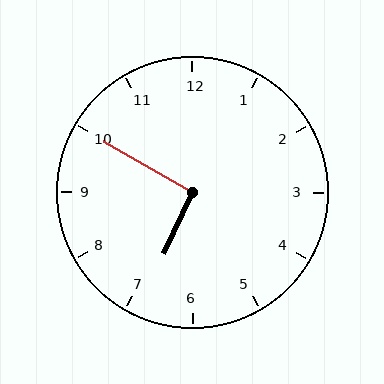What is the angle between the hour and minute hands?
Approximately 95 degrees.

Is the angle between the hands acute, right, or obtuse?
It is right.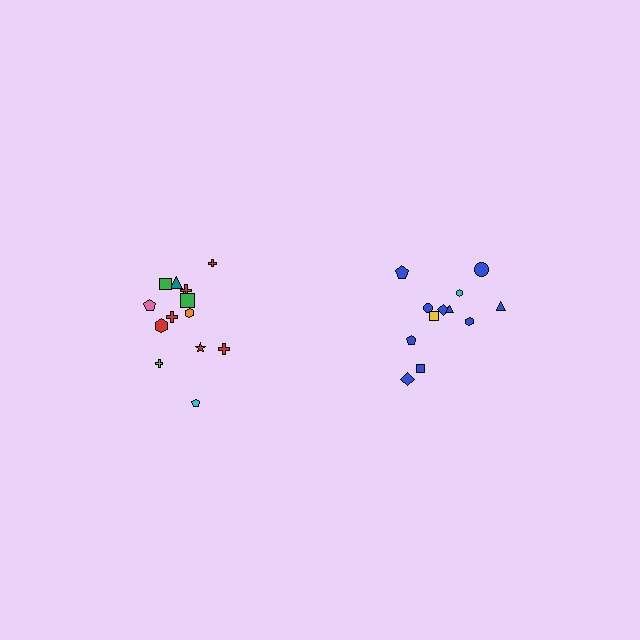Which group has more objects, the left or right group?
The left group.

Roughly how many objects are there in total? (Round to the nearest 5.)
Roughly 25 objects in total.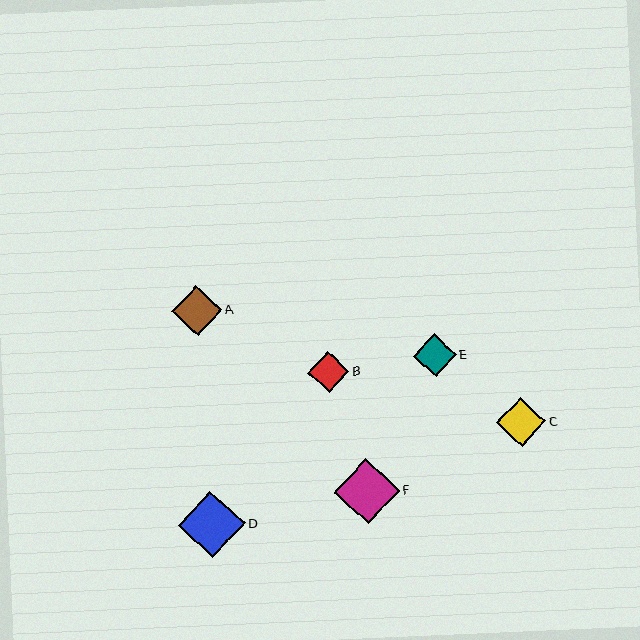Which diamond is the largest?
Diamond D is the largest with a size of approximately 66 pixels.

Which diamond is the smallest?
Diamond B is the smallest with a size of approximately 41 pixels.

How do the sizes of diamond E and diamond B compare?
Diamond E and diamond B are approximately the same size.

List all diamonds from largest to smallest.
From largest to smallest: D, F, A, C, E, B.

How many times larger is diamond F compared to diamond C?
Diamond F is approximately 1.3 times the size of diamond C.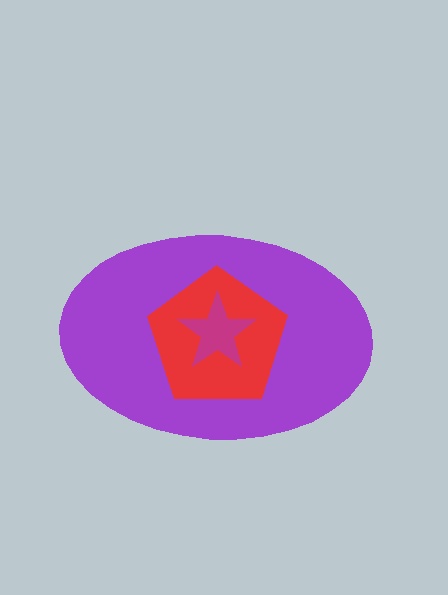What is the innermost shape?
The magenta star.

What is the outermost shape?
The purple ellipse.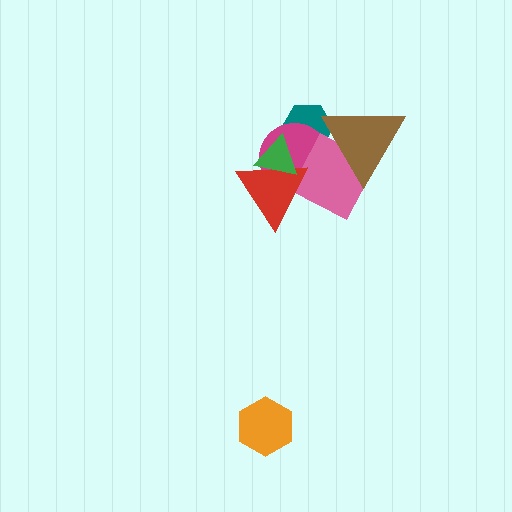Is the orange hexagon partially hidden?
No, no other shape covers it.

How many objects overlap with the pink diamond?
5 objects overlap with the pink diamond.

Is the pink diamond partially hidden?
Yes, it is partially covered by another shape.